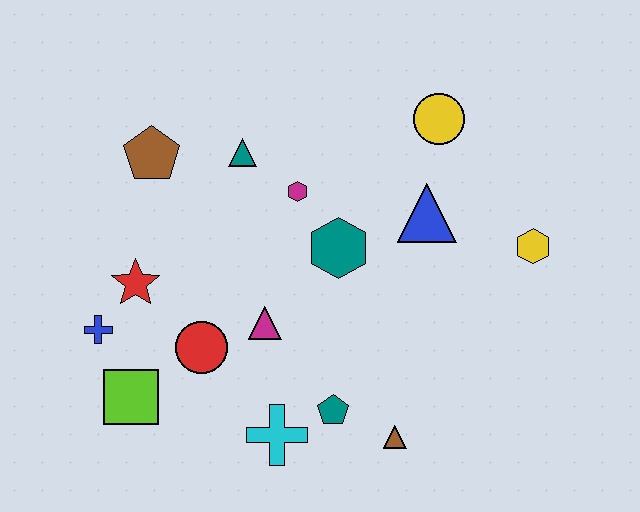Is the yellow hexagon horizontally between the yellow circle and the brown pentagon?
No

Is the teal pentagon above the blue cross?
No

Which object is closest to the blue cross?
The red star is closest to the blue cross.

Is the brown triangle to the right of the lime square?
Yes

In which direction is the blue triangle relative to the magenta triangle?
The blue triangle is to the right of the magenta triangle.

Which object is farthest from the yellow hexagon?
The blue cross is farthest from the yellow hexagon.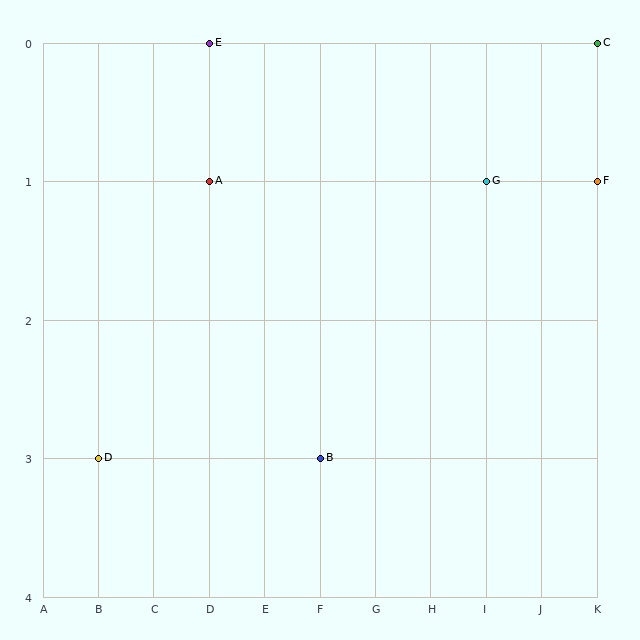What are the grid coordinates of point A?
Point A is at grid coordinates (D, 1).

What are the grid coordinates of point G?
Point G is at grid coordinates (I, 1).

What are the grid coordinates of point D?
Point D is at grid coordinates (B, 3).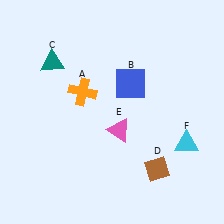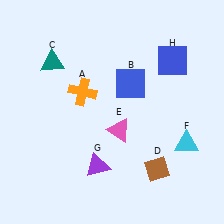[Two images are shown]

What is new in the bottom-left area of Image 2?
A purple triangle (G) was added in the bottom-left area of Image 2.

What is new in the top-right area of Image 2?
A blue square (H) was added in the top-right area of Image 2.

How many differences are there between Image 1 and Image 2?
There are 2 differences between the two images.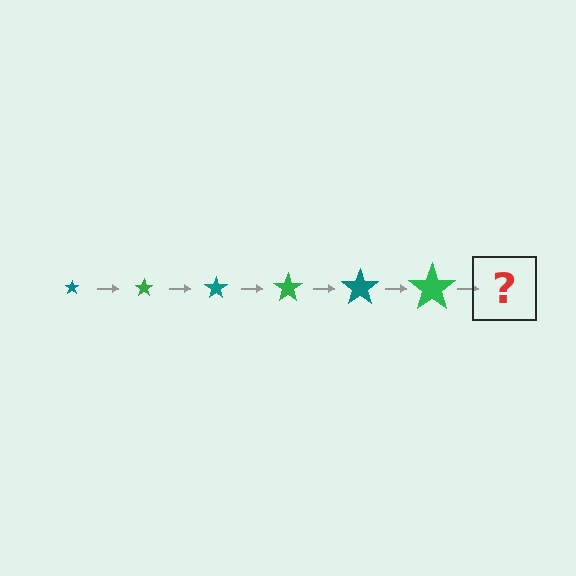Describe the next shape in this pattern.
It should be a teal star, larger than the previous one.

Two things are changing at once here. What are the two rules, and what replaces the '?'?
The two rules are that the star grows larger each step and the color cycles through teal and green. The '?' should be a teal star, larger than the previous one.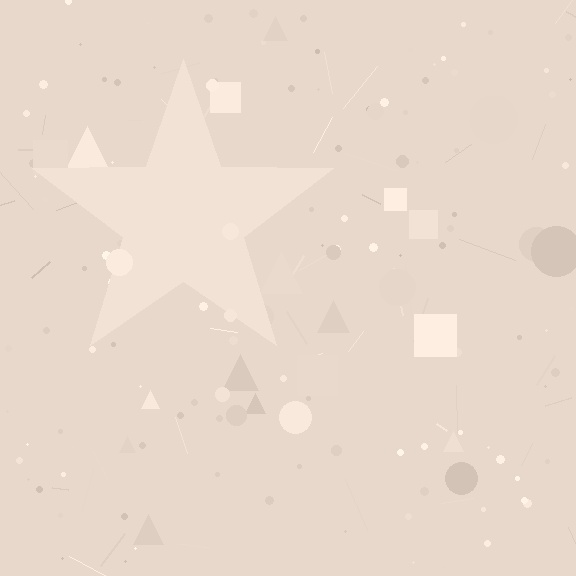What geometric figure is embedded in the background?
A star is embedded in the background.